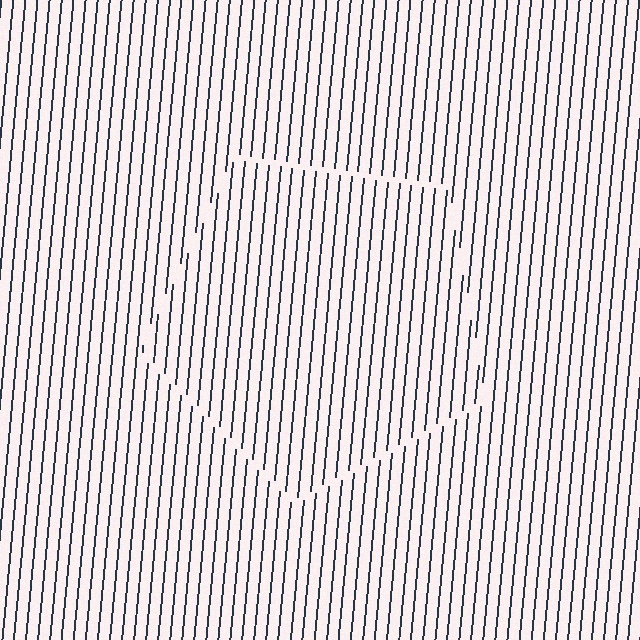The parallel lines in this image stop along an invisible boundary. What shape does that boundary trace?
An illusory pentagon. The interior of the shape contains the same grating, shifted by half a period — the contour is defined by the phase discontinuity where line-ends from the inner and outer gratings abut.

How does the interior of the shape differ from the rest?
The interior of the shape contains the same grating, shifted by half a period — the contour is defined by the phase discontinuity where line-ends from the inner and outer gratings abut.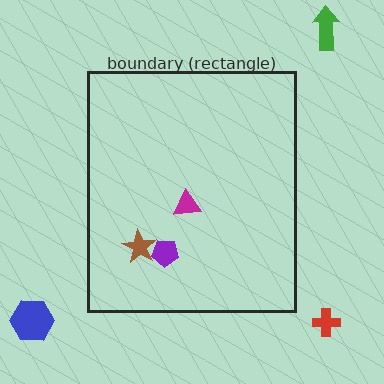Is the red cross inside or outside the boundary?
Outside.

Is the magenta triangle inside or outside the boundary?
Inside.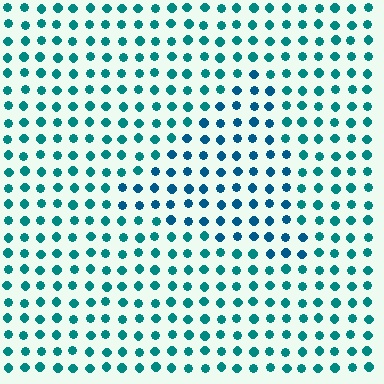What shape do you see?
I see a triangle.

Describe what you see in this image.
The image is filled with small teal elements in a uniform arrangement. A triangle-shaped region is visible where the elements are tinted to a slightly different hue, forming a subtle color boundary.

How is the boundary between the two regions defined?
The boundary is defined purely by a slight shift in hue (about 24 degrees). Spacing, size, and orientation are identical on both sides.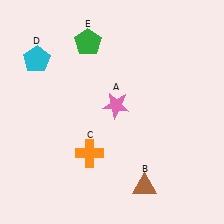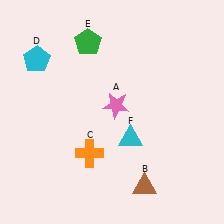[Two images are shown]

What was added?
A cyan triangle (F) was added in Image 2.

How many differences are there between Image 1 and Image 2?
There is 1 difference between the two images.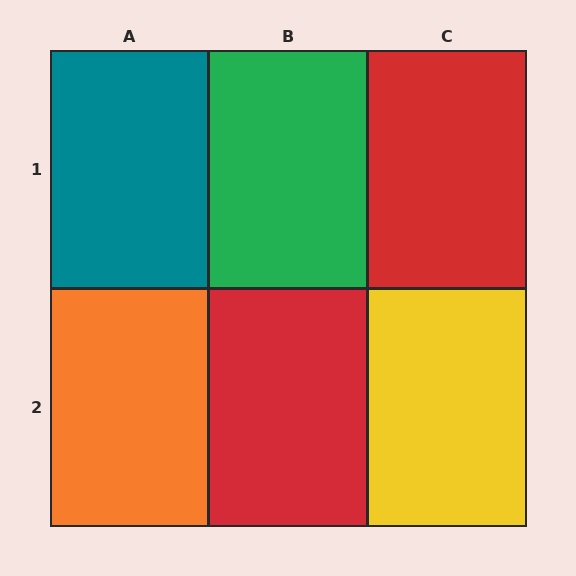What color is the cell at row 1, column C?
Red.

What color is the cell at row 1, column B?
Green.